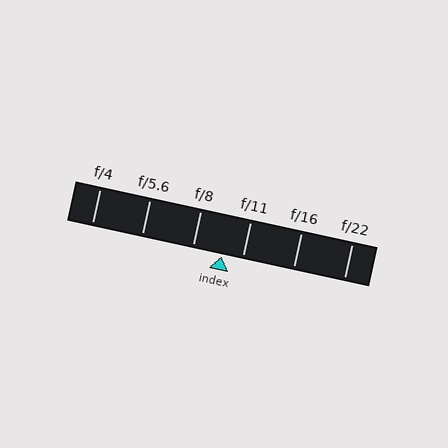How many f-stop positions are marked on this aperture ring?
There are 6 f-stop positions marked.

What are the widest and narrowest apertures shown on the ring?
The widest aperture shown is f/4 and the narrowest is f/22.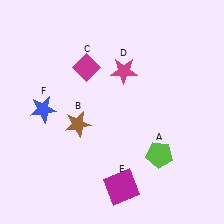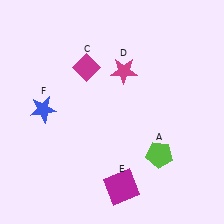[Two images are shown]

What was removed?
The brown star (B) was removed in Image 2.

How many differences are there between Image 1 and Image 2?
There is 1 difference between the two images.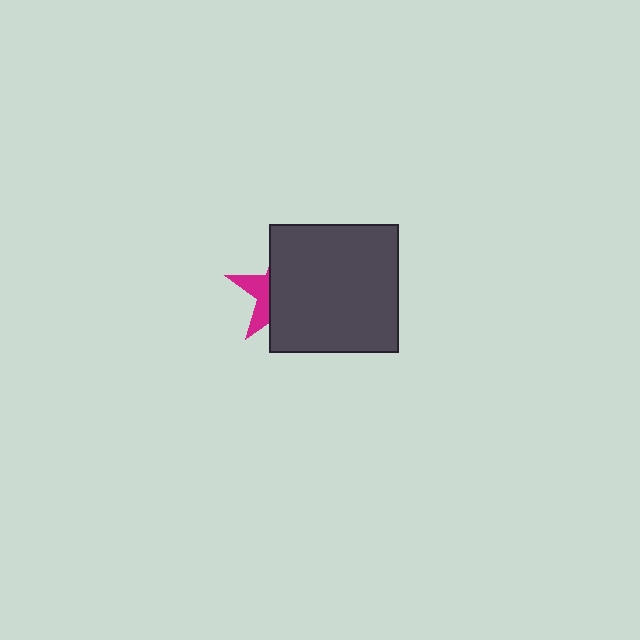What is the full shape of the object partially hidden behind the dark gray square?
The partially hidden object is a magenta star.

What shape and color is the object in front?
The object in front is a dark gray square.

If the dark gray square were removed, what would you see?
You would see the complete magenta star.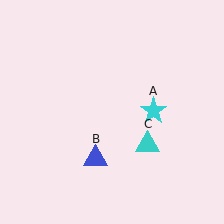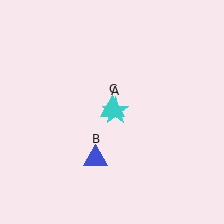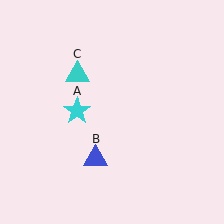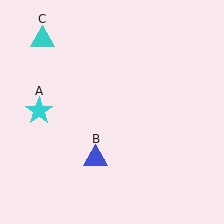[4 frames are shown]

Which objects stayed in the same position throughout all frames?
Blue triangle (object B) remained stationary.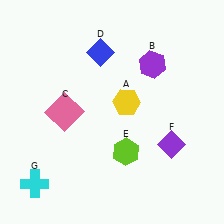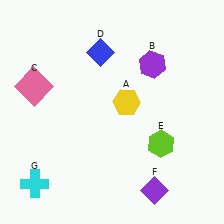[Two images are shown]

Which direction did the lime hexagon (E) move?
The lime hexagon (E) moved right.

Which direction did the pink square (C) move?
The pink square (C) moved left.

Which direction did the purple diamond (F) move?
The purple diamond (F) moved down.